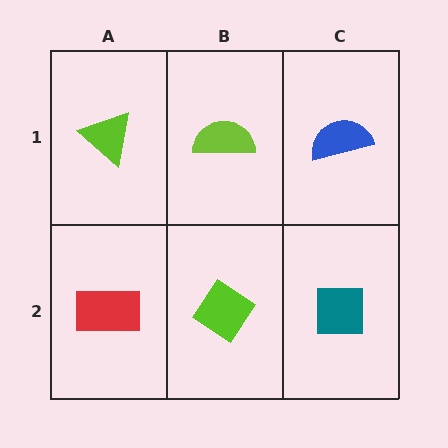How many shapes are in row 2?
3 shapes.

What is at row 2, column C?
A teal square.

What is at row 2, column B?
A lime diamond.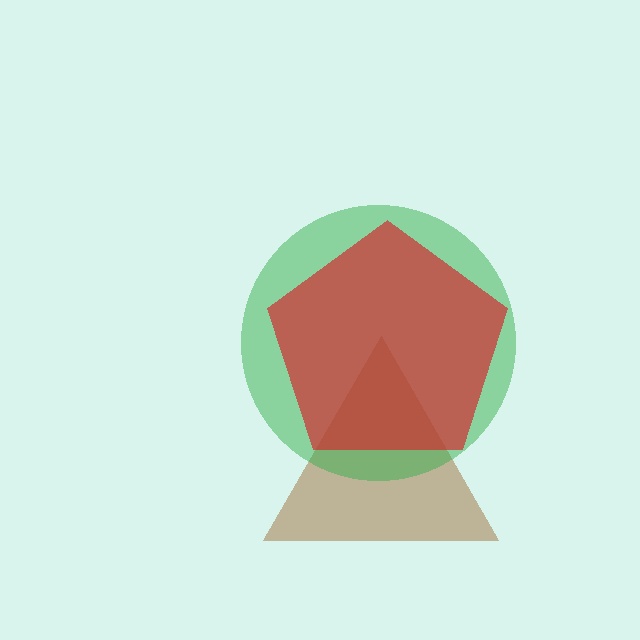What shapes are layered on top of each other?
The layered shapes are: a brown triangle, a green circle, a red pentagon.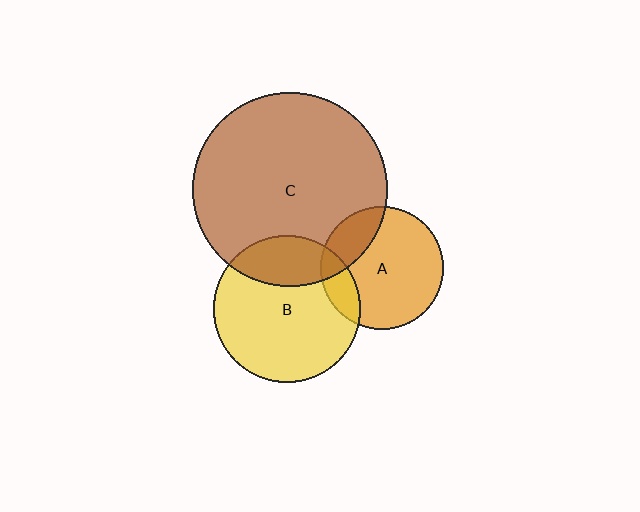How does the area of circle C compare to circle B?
Approximately 1.7 times.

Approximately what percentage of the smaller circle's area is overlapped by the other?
Approximately 20%.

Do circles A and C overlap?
Yes.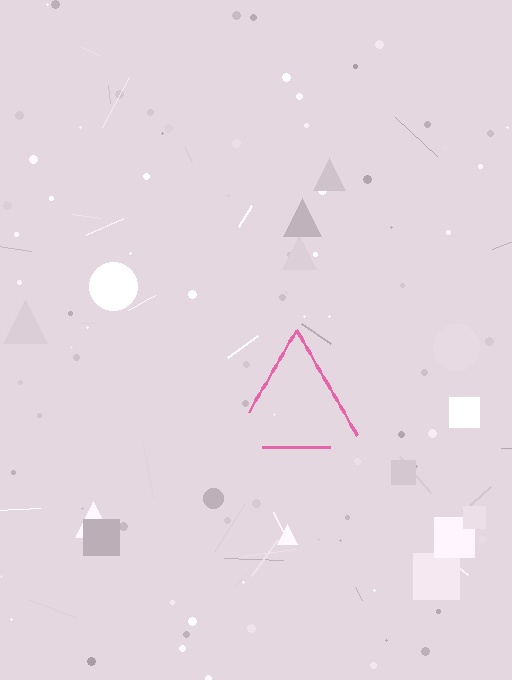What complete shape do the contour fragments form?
The contour fragments form a triangle.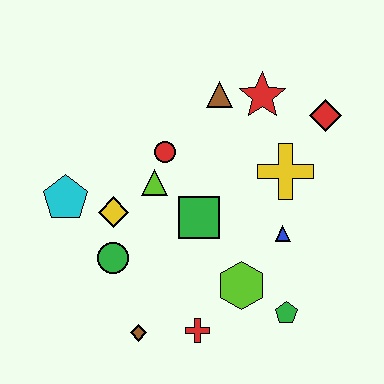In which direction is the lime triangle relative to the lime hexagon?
The lime triangle is above the lime hexagon.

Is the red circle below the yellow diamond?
No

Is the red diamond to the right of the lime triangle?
Yes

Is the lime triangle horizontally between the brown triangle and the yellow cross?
No